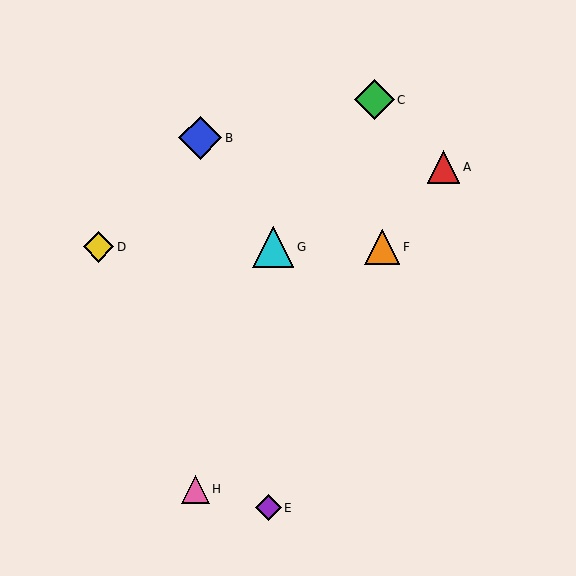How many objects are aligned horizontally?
3 objects (D, F, G) are aligned horizontally.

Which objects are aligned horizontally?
Objects D, F, G are aligned horizontally.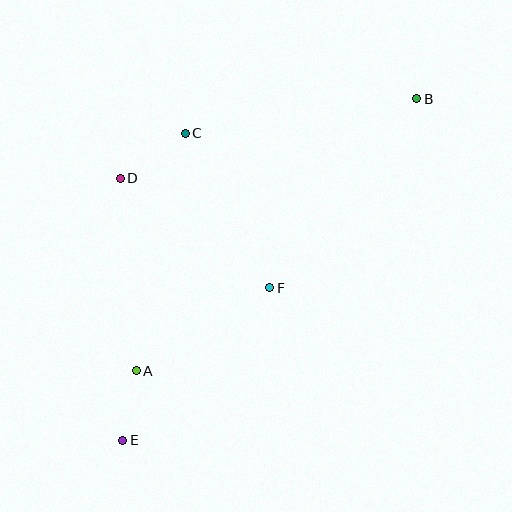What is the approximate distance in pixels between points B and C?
The distance between B and C is approximately 234 pixels.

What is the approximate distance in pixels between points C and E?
The distance between C and E is approximately 313 pixels.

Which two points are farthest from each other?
Points B and E are farthest from each other.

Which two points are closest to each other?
Points A and E are closest to each other.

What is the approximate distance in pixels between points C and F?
The distance between C and F is approximately 176 pixels.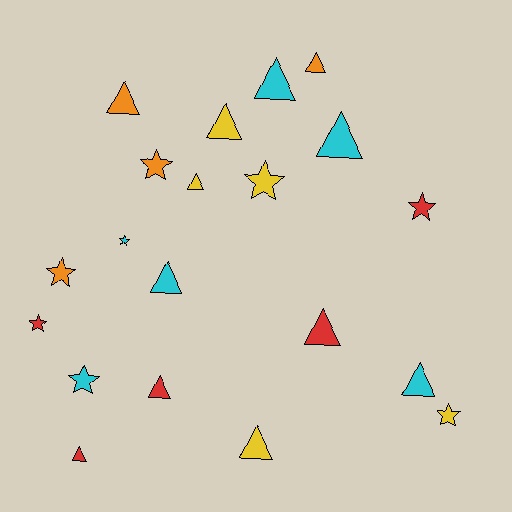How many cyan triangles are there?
There are 4 cyan triangles.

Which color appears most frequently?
Cyan, with 6 objects.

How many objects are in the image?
There are 20 objects.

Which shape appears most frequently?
Triangle, with 12 objects.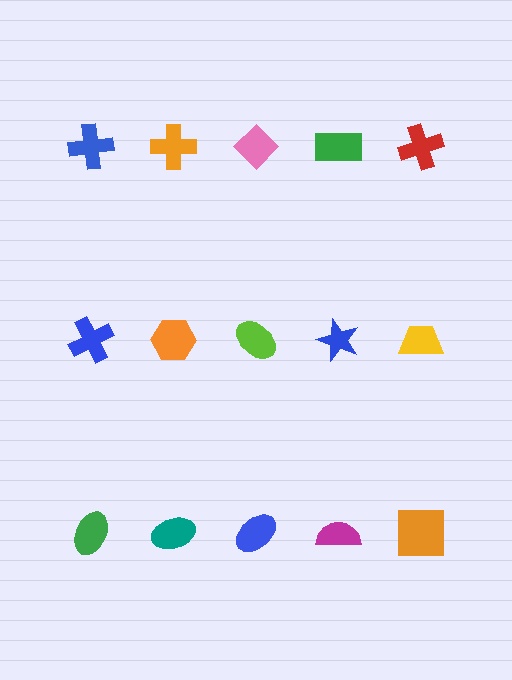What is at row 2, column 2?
An orange hexagon.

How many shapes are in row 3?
5 shapes.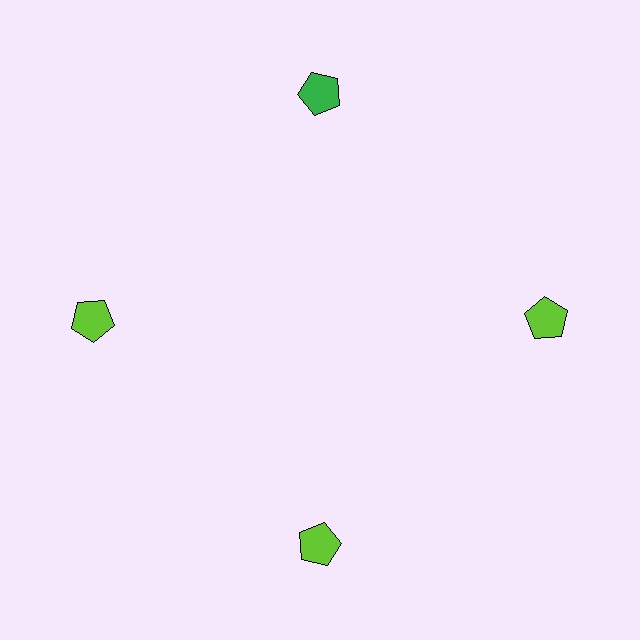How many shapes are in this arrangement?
There are 4 shapes arranged in a ring pattern.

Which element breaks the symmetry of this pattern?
The green pentagon at roughly the 12 o'clock position breaks the symmetry. All other shapes are lime pentagons.